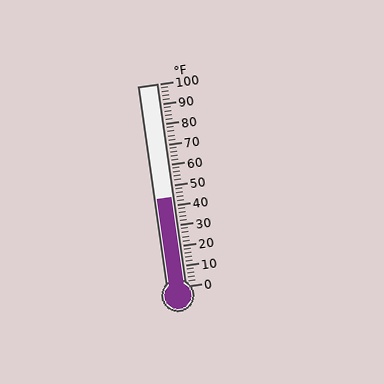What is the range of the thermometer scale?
The thermometer scale ranges from 0°F to 100°F.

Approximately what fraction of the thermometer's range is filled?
The thermometer is filled to approximately 45% of its range.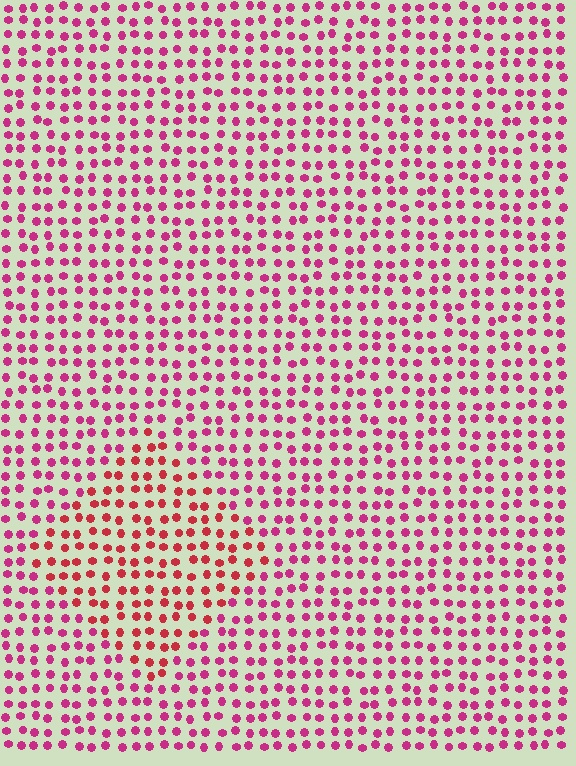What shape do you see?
I see a diamond.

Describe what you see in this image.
The image is filled with small magenta elements in a uniform arrangement. A diamond-shaped region is visible where the elements are tinted to a slightly different hue, forming a subtle color boundary.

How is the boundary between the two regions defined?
The boundary is defined purely by a slight shift in hue (about 28 degrees). Spacing, size, and orientation are identical on both sides.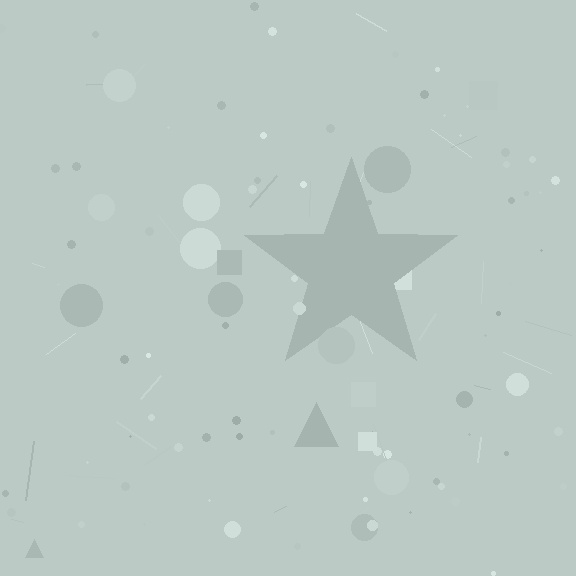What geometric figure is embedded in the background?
A star is embedded in the background.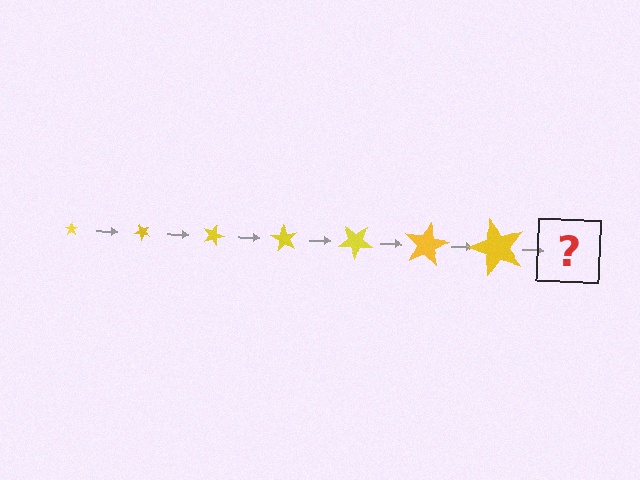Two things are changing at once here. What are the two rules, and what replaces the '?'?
The two rules are that the star grows larger each step and it rotates 45 degrees each step. The '?' should be a star, larger than the previous one and rotated 315 degrees from the start.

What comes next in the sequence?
The next element should be a star, larger than the previous one and rotated 315 degrees from the start.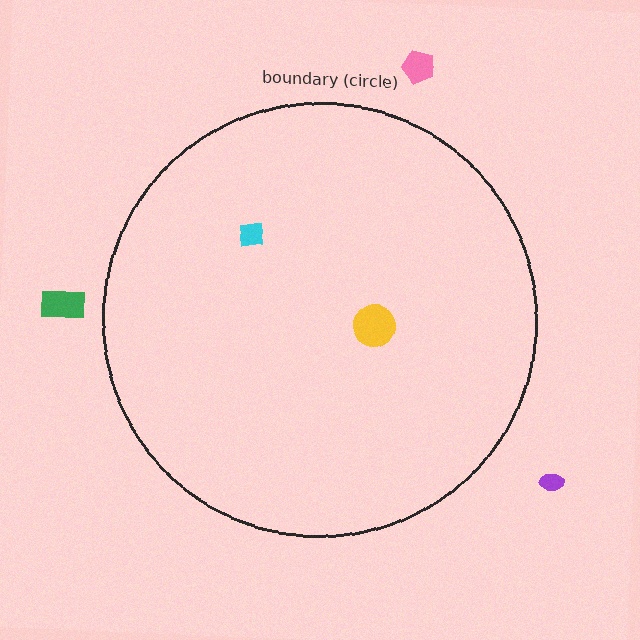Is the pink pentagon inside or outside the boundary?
Outside.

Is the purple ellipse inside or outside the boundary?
Outside.